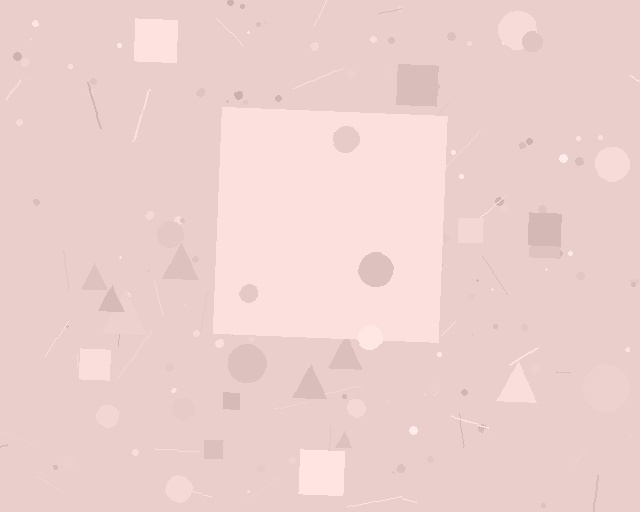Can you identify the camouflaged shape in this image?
The camouflaged shape is a square.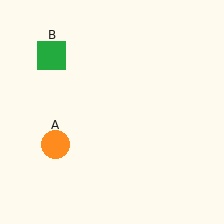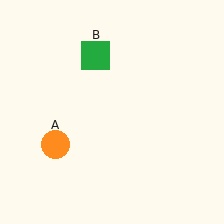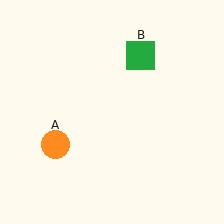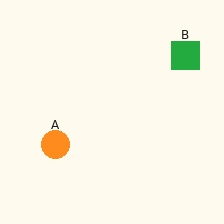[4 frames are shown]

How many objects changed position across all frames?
1 object changed position: green square (object B).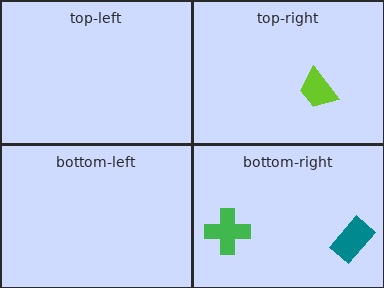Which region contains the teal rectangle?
The bottom-right region.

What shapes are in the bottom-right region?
The teal rectangle, the green cross.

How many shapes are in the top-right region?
1.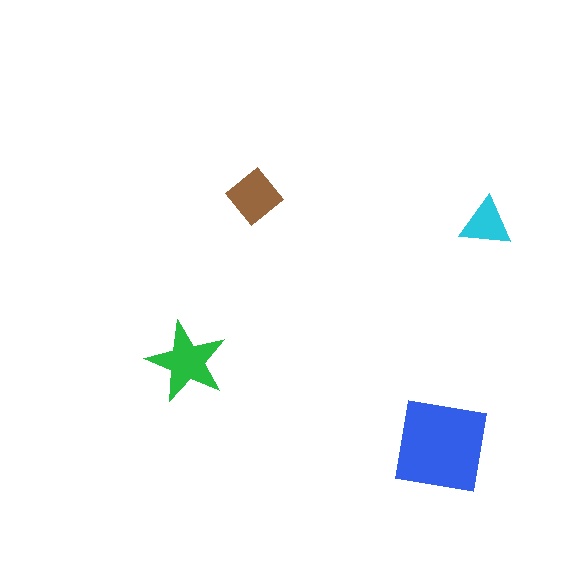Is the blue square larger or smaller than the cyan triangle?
Larger.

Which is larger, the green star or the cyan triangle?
The green star.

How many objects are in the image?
There are 4 objects in the image.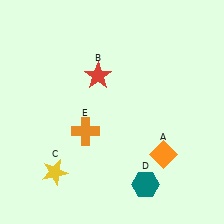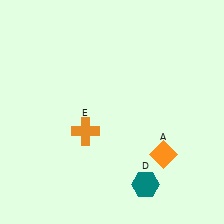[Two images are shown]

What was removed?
The red star (B), the yellow star (C) were removed in Image 2.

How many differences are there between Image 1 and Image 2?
There are 2 differences between the two images.